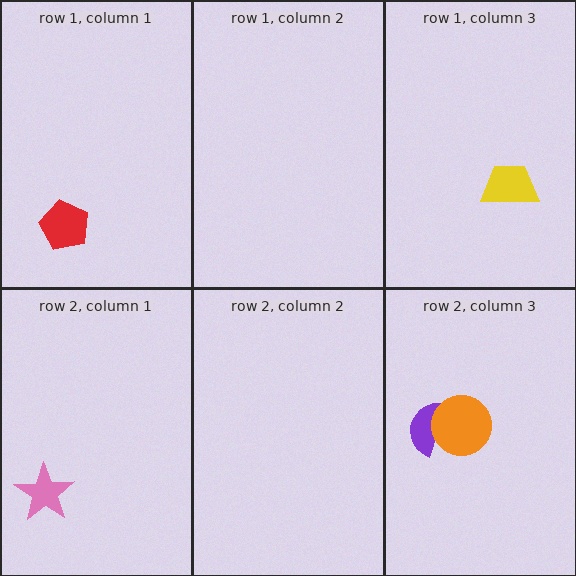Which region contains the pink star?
The row 2, column 1 region.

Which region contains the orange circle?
The row 2, column 3 region.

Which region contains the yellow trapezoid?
The row 1, column 3 region.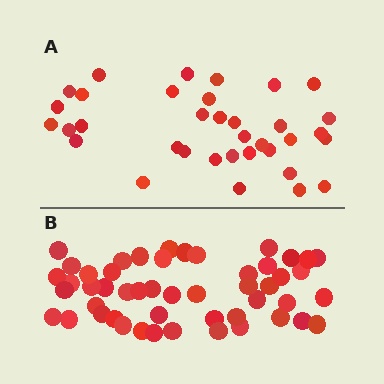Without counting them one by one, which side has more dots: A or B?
Region B (the bottom region) has more dots.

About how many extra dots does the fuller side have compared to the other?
Region B has approximately 15 more dots than region A.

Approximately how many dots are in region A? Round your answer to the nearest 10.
About 40 dots. (The exact count is 35, which rounds to 40.)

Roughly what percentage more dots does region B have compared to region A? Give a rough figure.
About 45% more.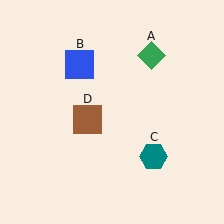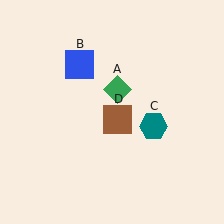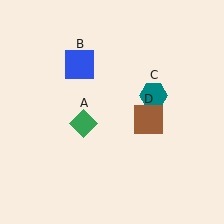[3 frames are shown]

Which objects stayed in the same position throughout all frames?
Blue square (object B) remained stationary.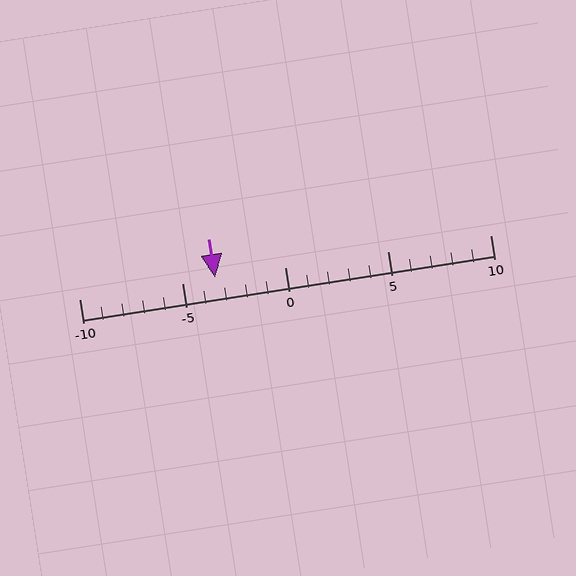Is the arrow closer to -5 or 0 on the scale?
The arrow is closer to -5.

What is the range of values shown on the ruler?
The ruler shows values from -10 to 10.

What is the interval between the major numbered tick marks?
The major tick marks are spaced 5 units apart.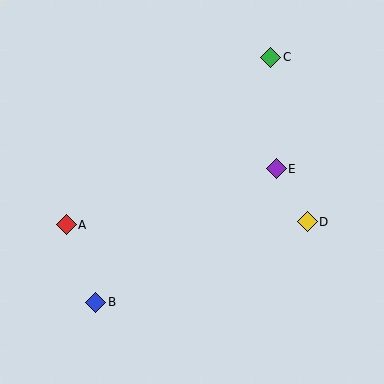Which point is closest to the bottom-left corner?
Point B is closest to the bottom-left corner.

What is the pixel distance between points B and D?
The distance between B and D is 226 pixels.